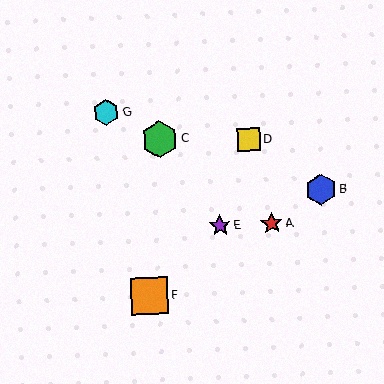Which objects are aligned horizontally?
Objects A, E are aligned horizontally.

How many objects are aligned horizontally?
2 objects (A, E) are aligned horizontally.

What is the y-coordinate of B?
Object B is at y≈190.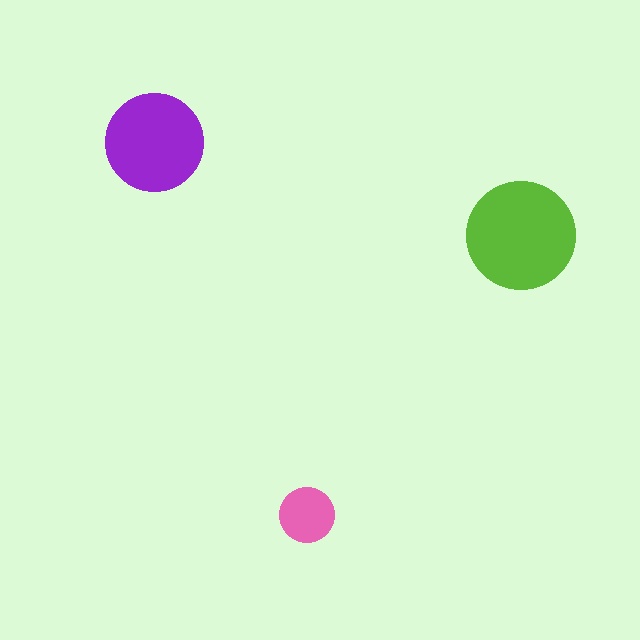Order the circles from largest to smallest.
the lime one, the purple one, the pink one.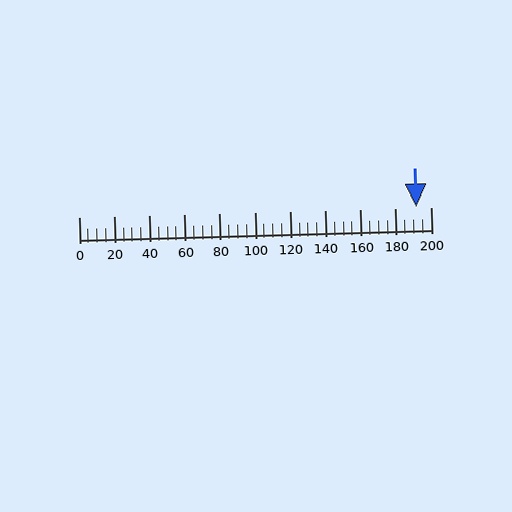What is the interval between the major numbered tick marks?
The major tick marks are spaced 20 units apart.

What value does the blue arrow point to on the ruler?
The blue arrow points to approximately 192.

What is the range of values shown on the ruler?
The ruler shows values from 0 to 200.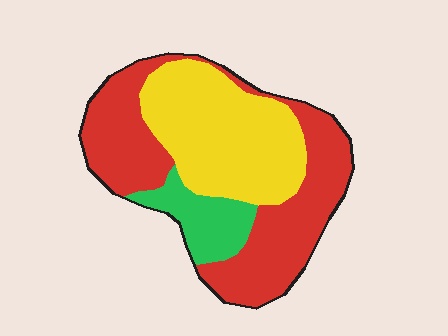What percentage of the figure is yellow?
Yellow covers around 40% of the figure.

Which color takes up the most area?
Red, at roughly 50%.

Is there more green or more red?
Red.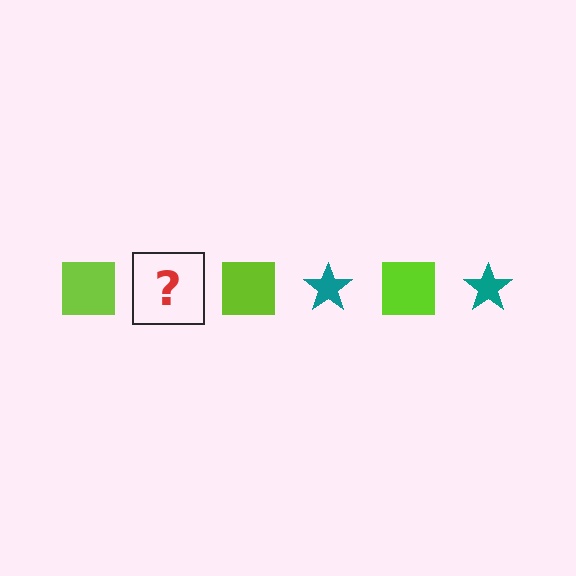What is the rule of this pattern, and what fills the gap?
The rule is that the pattern alternates between lime square and teal star. The gap should be filled with a teal star.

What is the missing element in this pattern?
The missing element is a teal star.